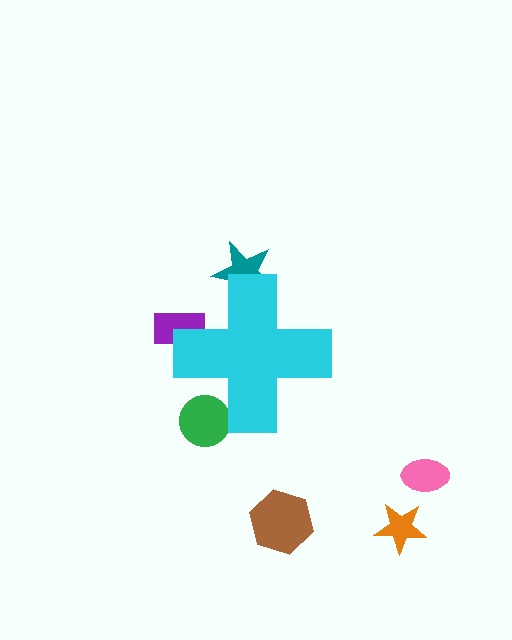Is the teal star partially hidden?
Yes, the teal star is partially hidden behind the cyan cross.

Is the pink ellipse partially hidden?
No, the pink ellipse is fully visible.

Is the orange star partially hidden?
No, the orange star is fully visible.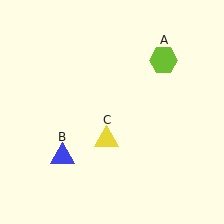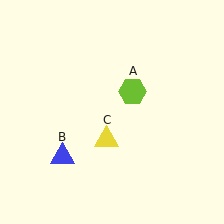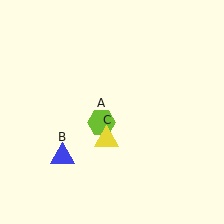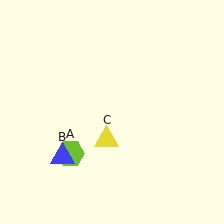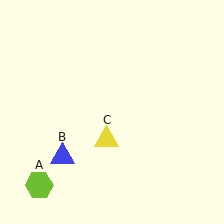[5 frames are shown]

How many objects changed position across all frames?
1 object changed position: lime hexagon (object A).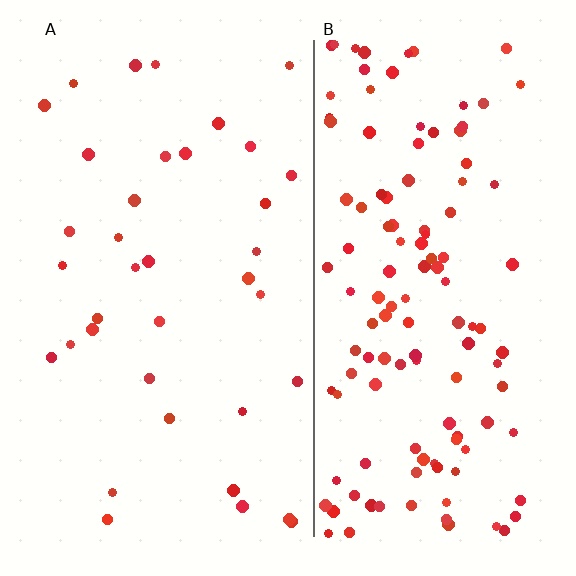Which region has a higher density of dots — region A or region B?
B (the right).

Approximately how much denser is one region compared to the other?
Approximately 3.4× — region B over region A.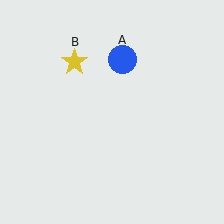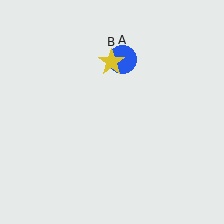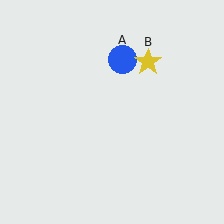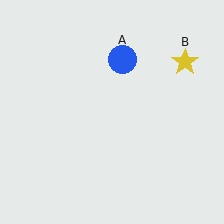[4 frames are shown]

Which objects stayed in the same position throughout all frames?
Blue circle (object A) remained stationary.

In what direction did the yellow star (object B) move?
The yellow star (object B) moved right.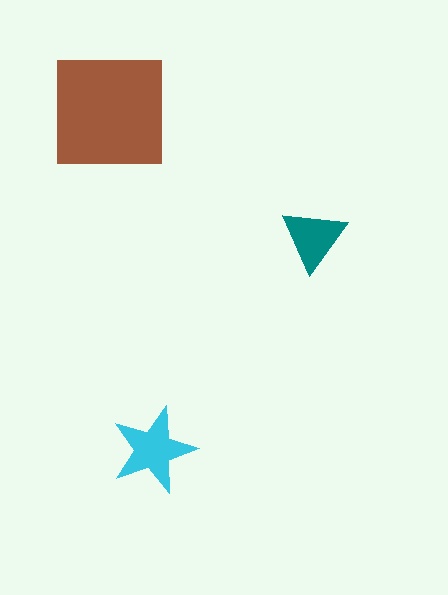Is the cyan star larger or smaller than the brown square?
Smaller.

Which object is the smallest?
The teal triangle.